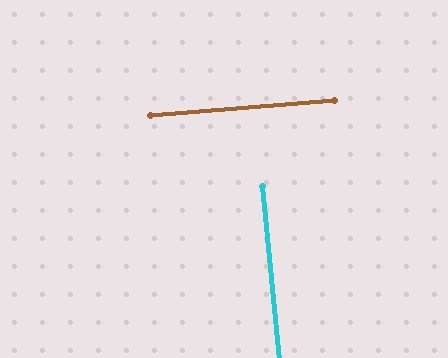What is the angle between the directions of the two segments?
Approximately 89 degrees.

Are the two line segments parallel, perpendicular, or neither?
Perpendicular — they meet at approximately 89°.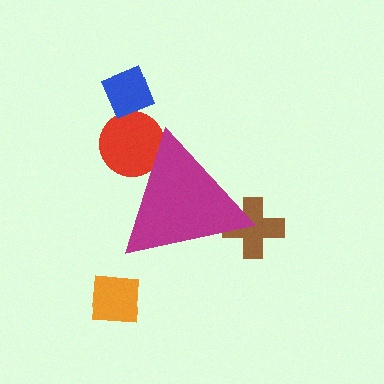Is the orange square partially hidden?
No, the orange square is fully visible.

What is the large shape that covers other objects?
A magenta triangle.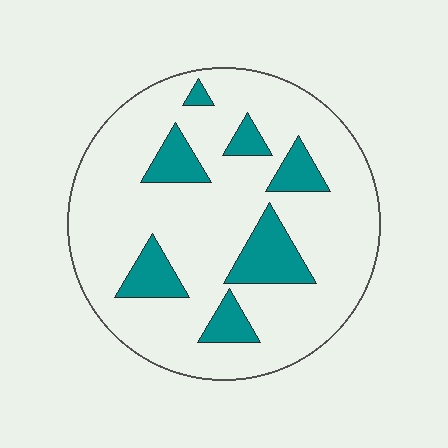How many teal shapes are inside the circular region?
7.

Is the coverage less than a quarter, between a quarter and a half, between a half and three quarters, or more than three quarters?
Less than a quarter.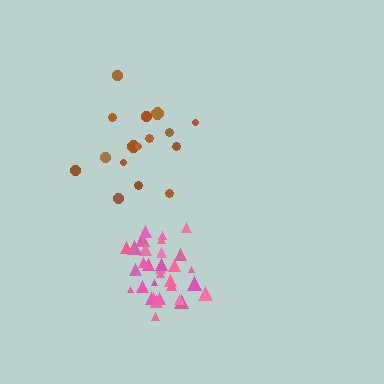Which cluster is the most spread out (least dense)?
Brown.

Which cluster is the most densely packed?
Pink.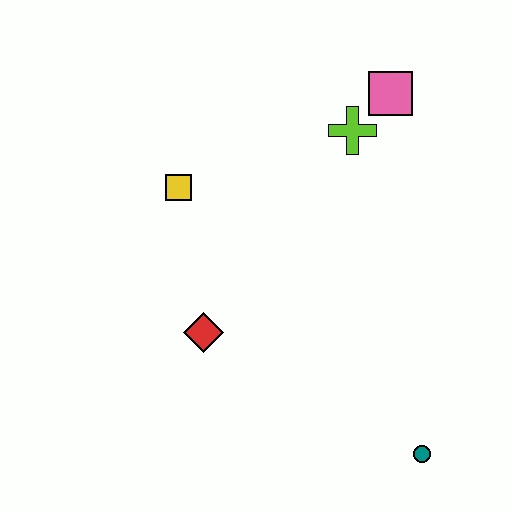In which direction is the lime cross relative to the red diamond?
The lime cross is above the red diamond.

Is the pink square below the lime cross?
No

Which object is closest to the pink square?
The lime cross is closest to the pink square.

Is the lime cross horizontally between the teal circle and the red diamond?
Yes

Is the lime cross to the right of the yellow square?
Yes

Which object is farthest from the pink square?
The teal circle is farthest from the pink square.